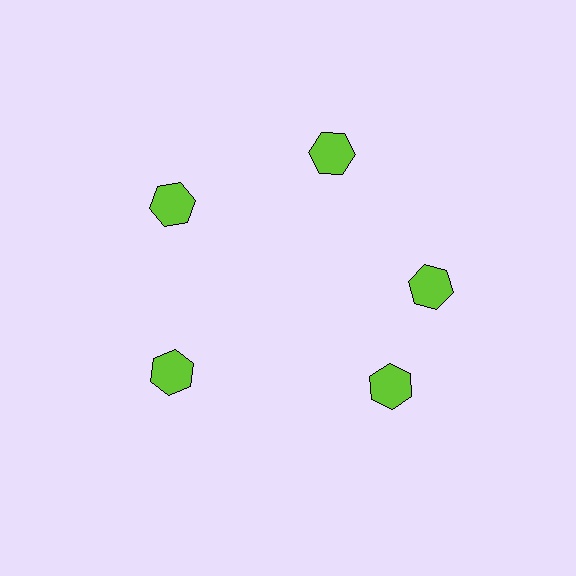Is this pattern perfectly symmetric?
No. The 5 lime hexagons are arranged in a ring, but one element near the 5 o'clock position is rotated out of alignment along the ring, breaking the 5-fold rotational symmetry.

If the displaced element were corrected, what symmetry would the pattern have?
It would have 5-fold rotational symmetry — the pattern would map onto itself every 72 degrees.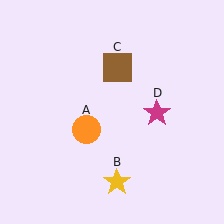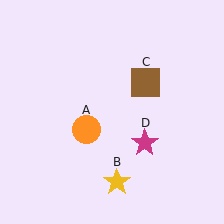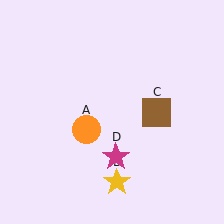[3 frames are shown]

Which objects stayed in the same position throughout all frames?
Orange circle (object A) and yellow star (object B) remained stationary.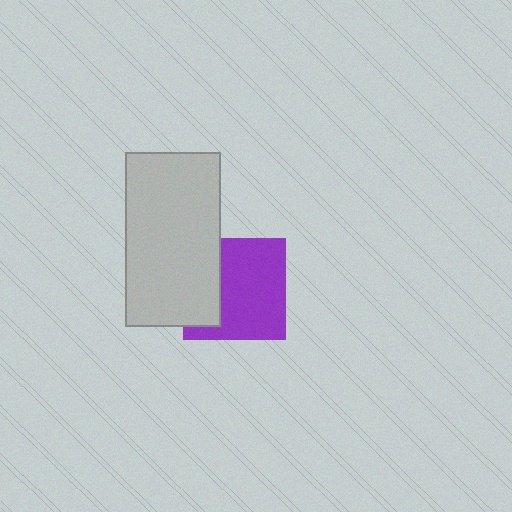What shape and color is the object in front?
The object in front is a light gray rectangle.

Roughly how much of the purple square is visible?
Most of it is visible (roughly 67%).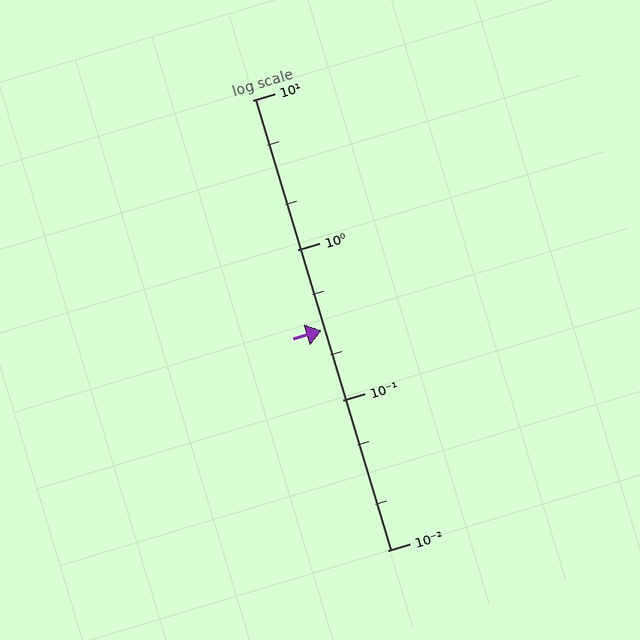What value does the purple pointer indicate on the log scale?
The pointer indicates approximately 0.29.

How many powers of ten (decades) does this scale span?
The scale spans 3 decades, from 0.01 to 10.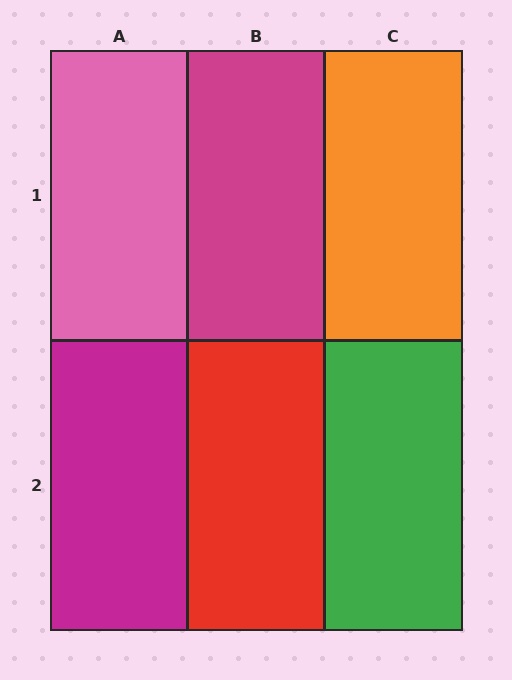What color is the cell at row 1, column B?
Magenta.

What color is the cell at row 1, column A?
Pink.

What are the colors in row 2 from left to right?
Magenta, red, green.